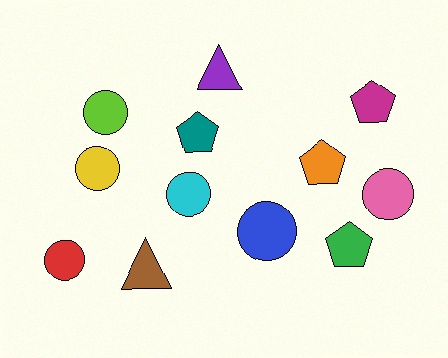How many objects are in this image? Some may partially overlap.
There are 12 objects.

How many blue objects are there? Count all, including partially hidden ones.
There is 1 blue object.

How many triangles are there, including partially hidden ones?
There are 2 triangles.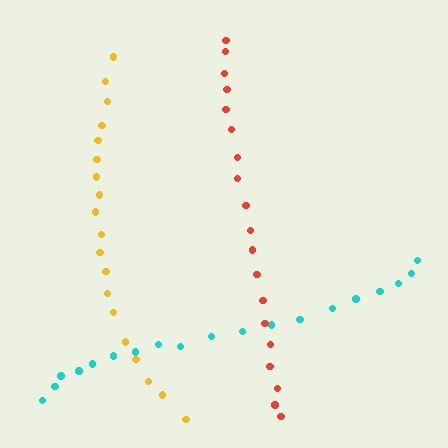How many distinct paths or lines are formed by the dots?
There are 3 distinct paths.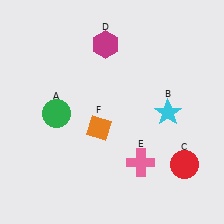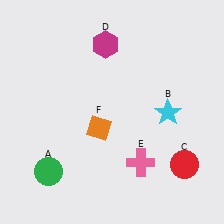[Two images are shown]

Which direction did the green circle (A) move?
The green circle (A) moved down.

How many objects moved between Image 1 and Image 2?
1 object moved between the two images.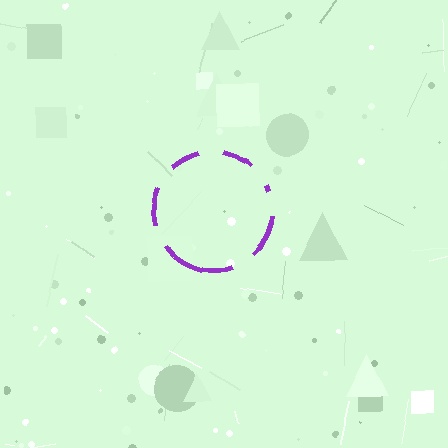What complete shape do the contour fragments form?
The contour fragments form a circle.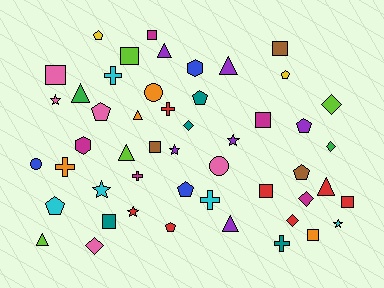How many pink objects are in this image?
There are 5 pink objects.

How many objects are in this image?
There are 50 objects.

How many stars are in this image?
There are 6 stars.